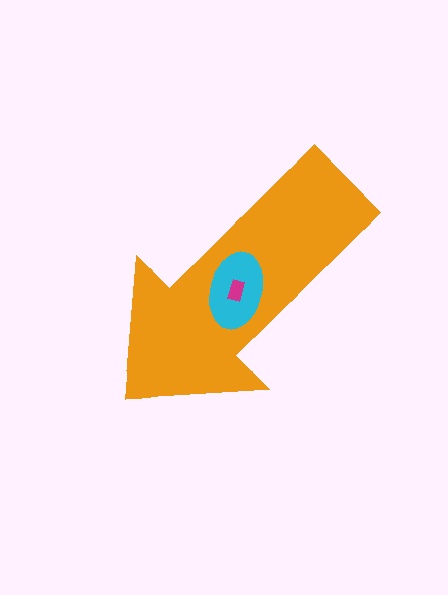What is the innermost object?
The magenta rectangle.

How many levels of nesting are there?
3.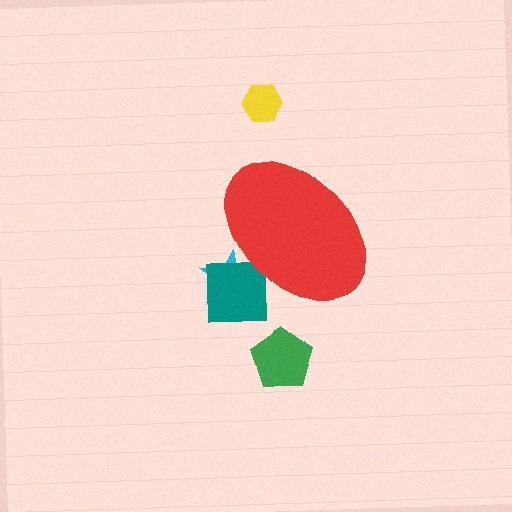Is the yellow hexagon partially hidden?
No, the yellow hexagon is fully visible.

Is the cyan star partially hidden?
Yes, the cyan star is partially hidden behind the red ellipse.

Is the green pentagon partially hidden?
No, the green pentagon is fully visible.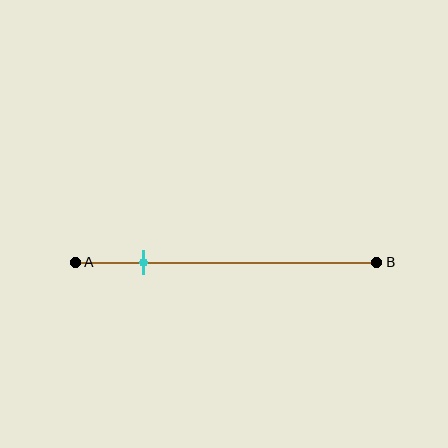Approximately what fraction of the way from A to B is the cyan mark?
The cyan mark is approximately 25% of the way from A to B.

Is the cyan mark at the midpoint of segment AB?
No, the mark is at about 25% from A, not at the 50% midpoint.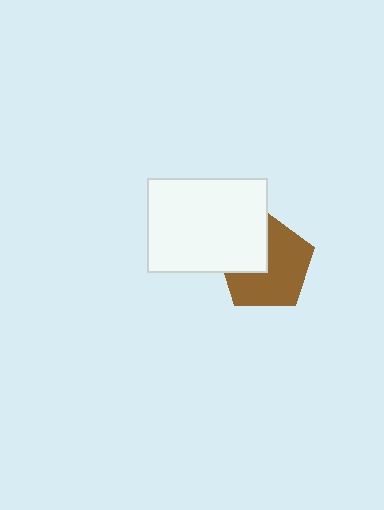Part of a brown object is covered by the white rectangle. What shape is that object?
It is a pentagon.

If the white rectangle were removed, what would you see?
You would see the complete brown pentagon.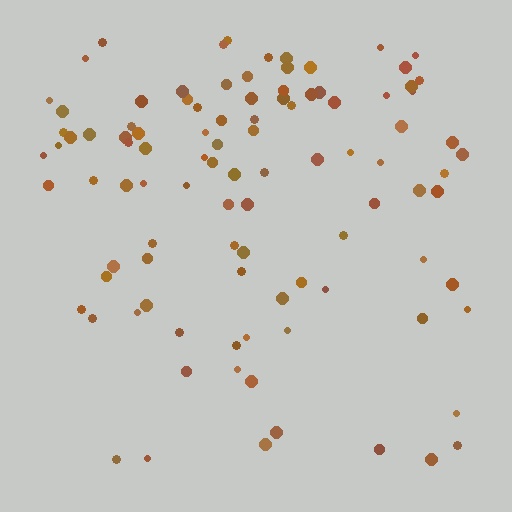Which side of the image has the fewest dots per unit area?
The bottom.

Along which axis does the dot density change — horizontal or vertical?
Vertical.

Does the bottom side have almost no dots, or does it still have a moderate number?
Still a moderate number, just noticeably fewer than the top.